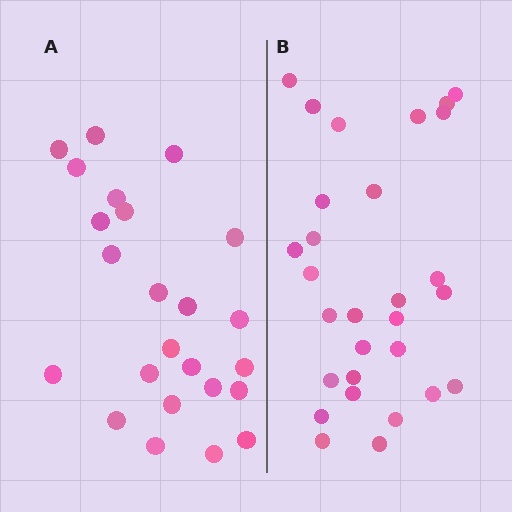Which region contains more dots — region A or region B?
Region B (the right region) has more dots.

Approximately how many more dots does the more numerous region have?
Region B has about 5 more dots than region A.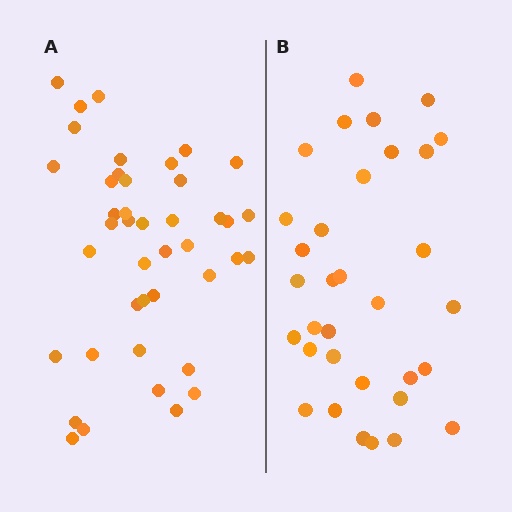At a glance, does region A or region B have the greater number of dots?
Region A (the left region) has more dots.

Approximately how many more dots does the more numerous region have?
Region A has roughly 8 or so more dots than region B.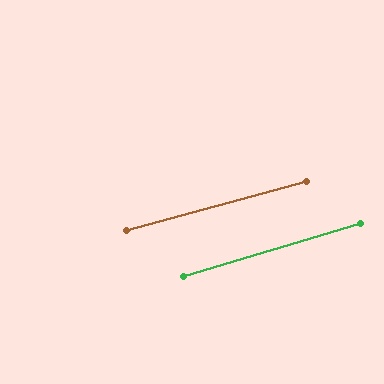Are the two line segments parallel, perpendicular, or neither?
Parallel — their directions differ by only 1.8°.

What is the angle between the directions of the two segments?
Approximately 2 degrees.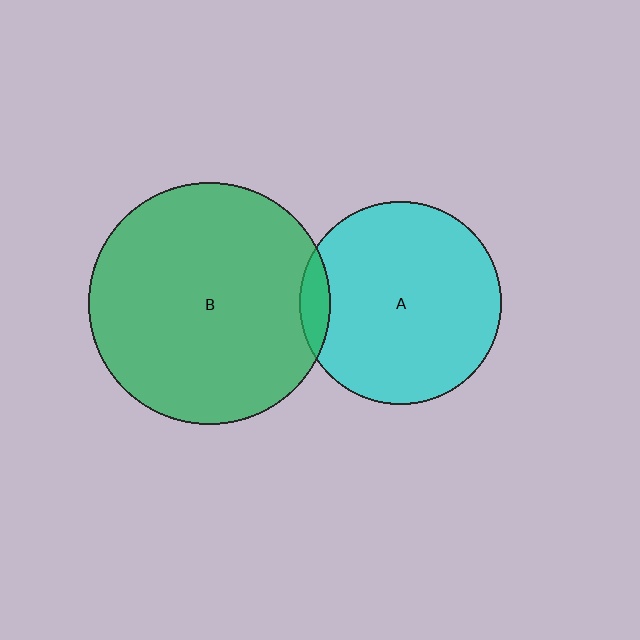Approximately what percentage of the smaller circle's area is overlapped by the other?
Approximately 5%.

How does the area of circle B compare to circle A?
Approximately 1.4 times.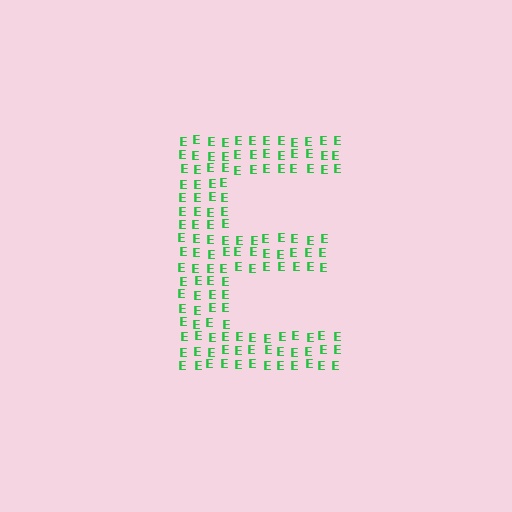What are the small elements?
The small elements are letter E's.